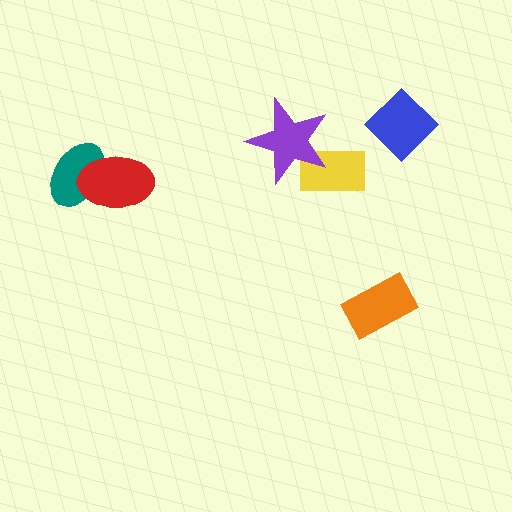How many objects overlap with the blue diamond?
0 objects overlap with the blue diamond.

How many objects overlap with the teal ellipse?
1 object overlaps with the teal ellipse.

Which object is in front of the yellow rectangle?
The purple star is in front of the yellow rectangle.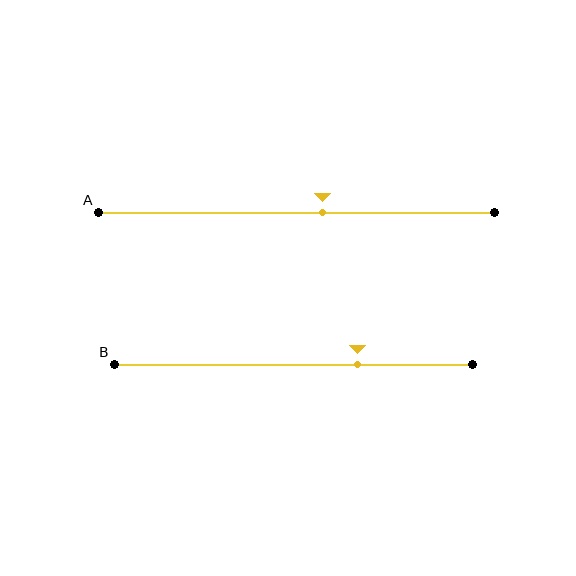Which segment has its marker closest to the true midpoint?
Segment A has its marker closest to the true midpoint.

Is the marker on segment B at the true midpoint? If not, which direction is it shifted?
No, the marker on segment B is shifted to the right by about 18% of the segment length.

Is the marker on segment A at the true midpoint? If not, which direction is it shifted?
No, the marker on segment A is shifted to the right by about 7% of the segment length.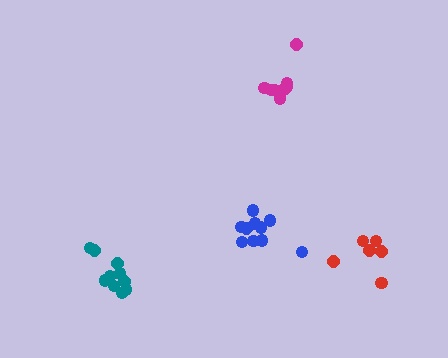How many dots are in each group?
Group 1: 10 dots, Group 2: 10 dots, Group 3: 9 dots, Group 4: 6 dots (35 total).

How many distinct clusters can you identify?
There are 4 distinct clusters.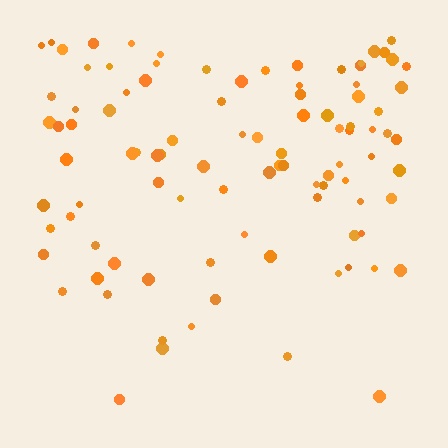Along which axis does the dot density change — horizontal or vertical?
Vertical.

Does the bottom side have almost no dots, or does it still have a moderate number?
Still a moderate number, just noticeably fewer than the top.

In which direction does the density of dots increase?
From bottom to top, with the top side densest.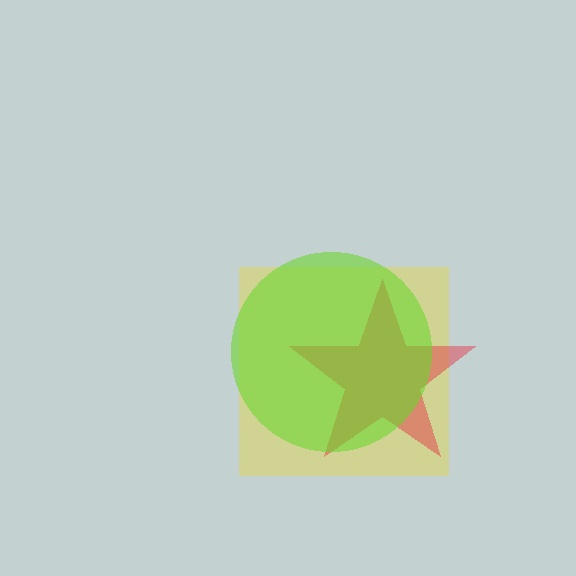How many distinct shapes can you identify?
There are 3 distinct shapes: a yellow square, a red star, a lime circle.